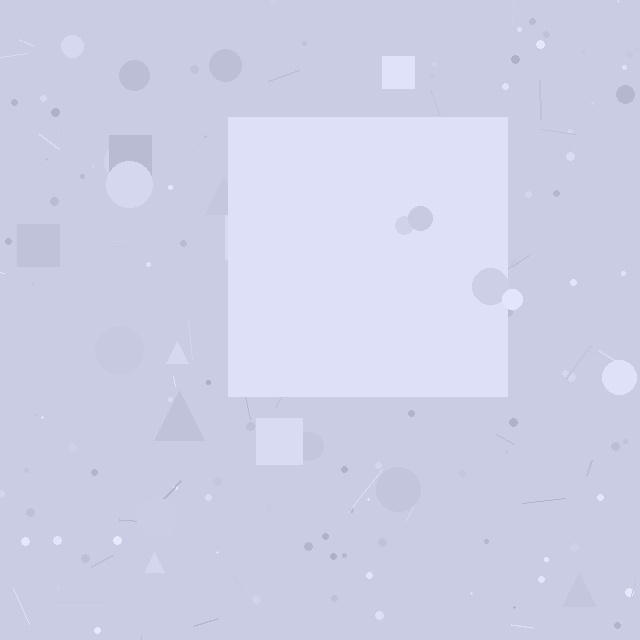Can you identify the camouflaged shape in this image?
The camouflaged shape is a square.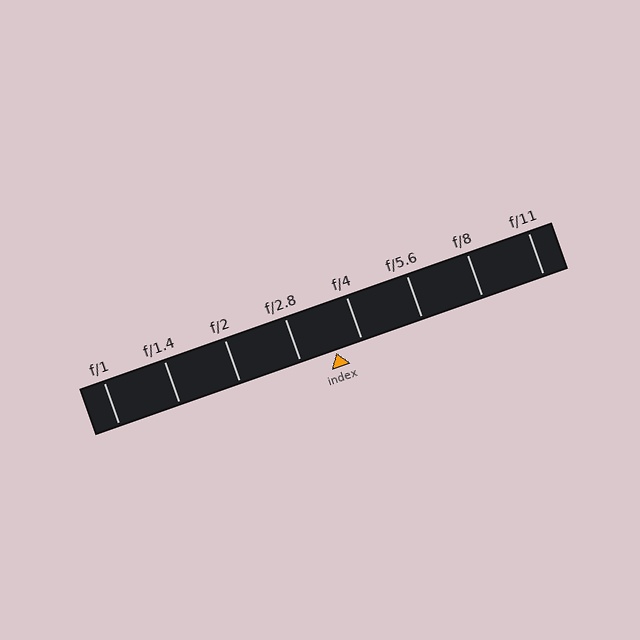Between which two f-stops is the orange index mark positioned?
The index mark is between f/2.8 and f/4.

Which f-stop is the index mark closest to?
The index mark is closest to f/4.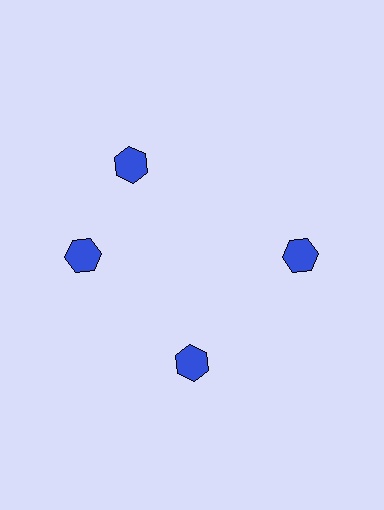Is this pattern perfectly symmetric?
No. The 4 blue hexagons are arranged in a ring, but one element near the 12 o'clock position is rotated out of alignment along the ring, breaking the 4-fold rotational symmetry.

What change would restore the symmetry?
The symmetry would be restored by rotating it back into even spacing with its neighbors so that all 4 hexagons sit at equal angles and equal distance from the center.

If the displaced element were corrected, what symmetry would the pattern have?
It would have 4-fold rotational symmetry — the pattern would map onto itself every 90 degrees.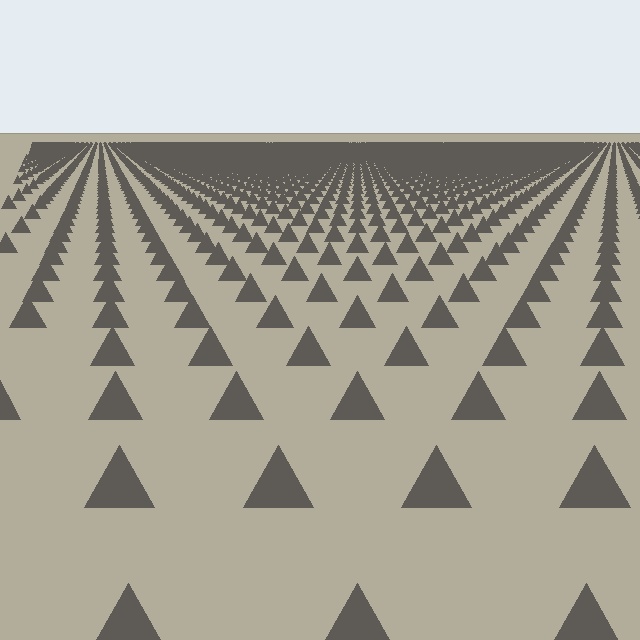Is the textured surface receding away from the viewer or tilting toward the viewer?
The surface is receding away from the viewer. Texture elements get smaller and denser toward the top.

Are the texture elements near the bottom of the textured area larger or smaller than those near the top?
Larger. Near the bottom, elements are closer to the viewer and appear at a bigger on-screen size.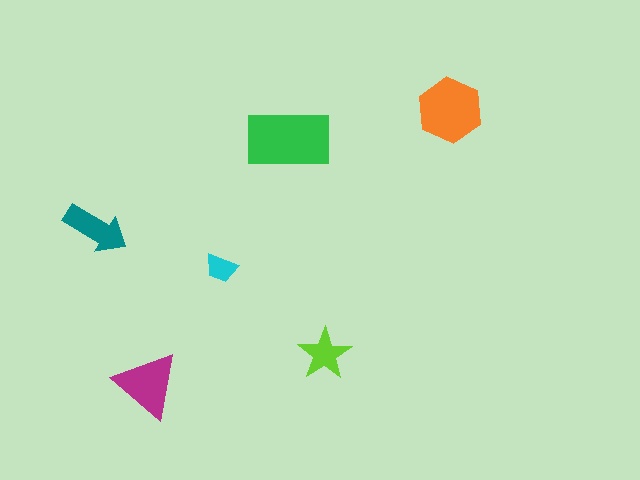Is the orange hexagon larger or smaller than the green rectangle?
Smaller.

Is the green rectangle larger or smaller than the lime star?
Larger.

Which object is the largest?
The green rectangle.